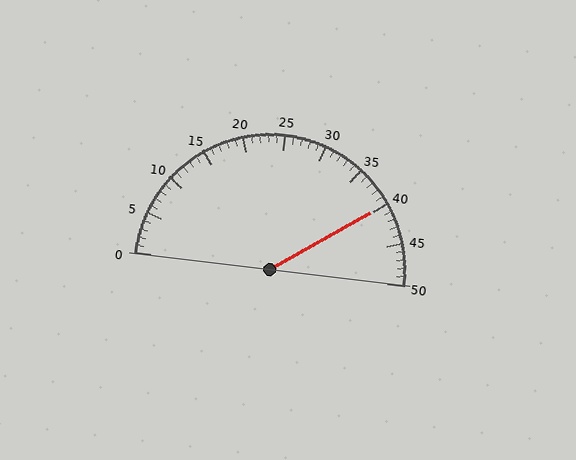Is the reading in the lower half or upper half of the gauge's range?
The reading is in the upper half of the range (0 to 50).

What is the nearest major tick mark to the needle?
The nearest major tick mark is 40.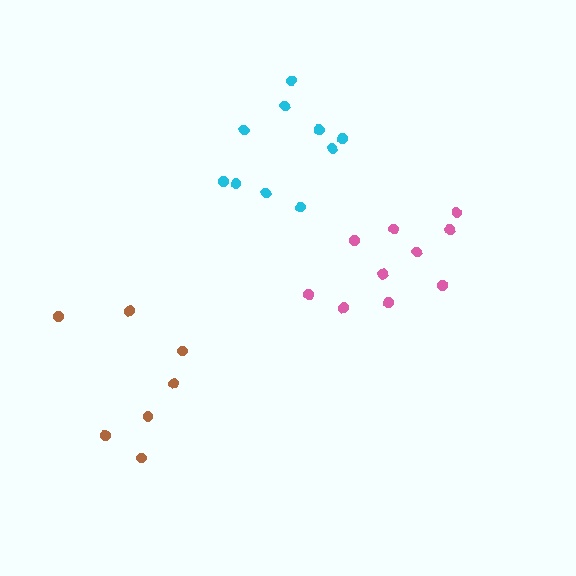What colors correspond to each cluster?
The clusters are colored: brown, cyan, pink.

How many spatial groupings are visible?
There are 3 spatial groupings.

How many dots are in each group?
Group 1: 7 dots, Group 2: 10 dots, Group 3: 10 dots (27 total).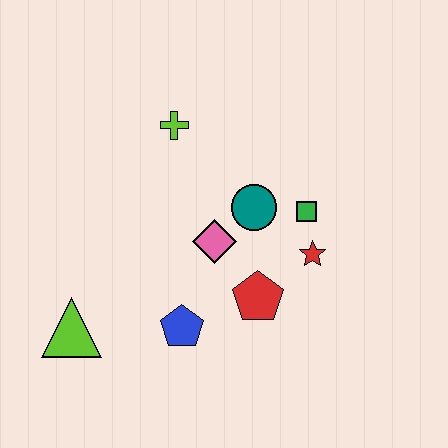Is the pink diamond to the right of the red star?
No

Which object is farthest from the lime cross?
The lime triangle is farthest from the lime cross.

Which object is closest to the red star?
The green square is closest to the red star.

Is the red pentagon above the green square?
No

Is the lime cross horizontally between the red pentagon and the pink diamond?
No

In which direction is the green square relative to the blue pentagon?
The green square is to the right of the blue pentagon.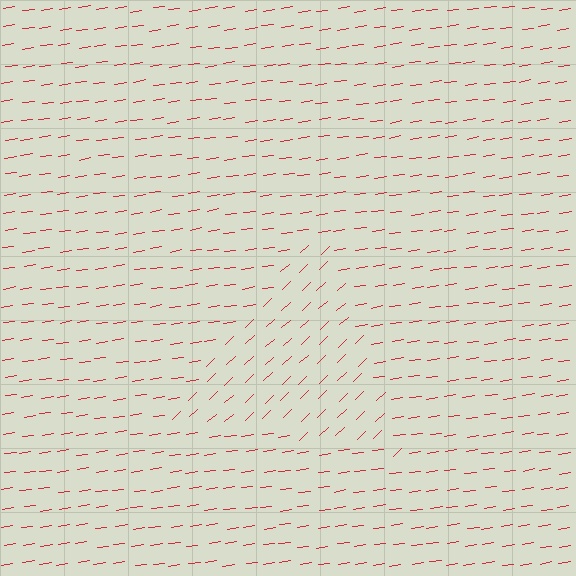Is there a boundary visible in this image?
Yes, there is a texture boundary formed by a change in line orientation.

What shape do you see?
I see a triangle.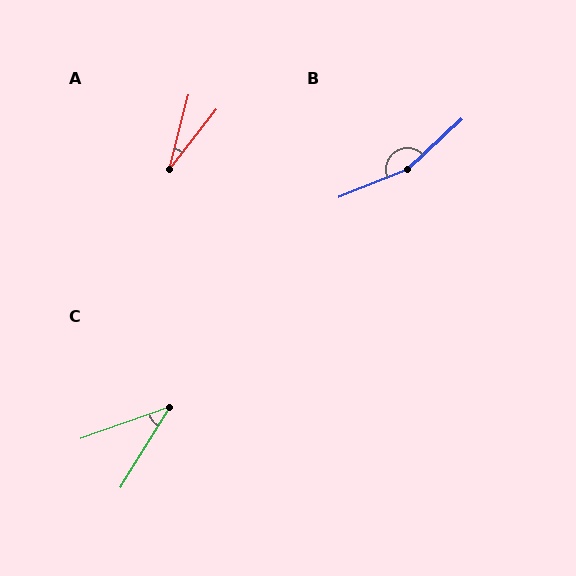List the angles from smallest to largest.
A (24°), C (38°), B (158°).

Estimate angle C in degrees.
Approximately 38 degrees.